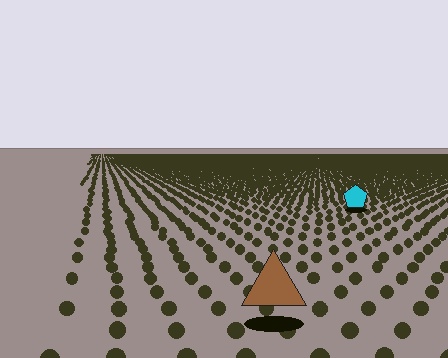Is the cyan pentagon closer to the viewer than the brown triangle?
No. The brown triangle is closer — you can tell from the texture gradient: the ground texture is coarser near it.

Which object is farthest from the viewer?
The cyan pentagon is farthest from the viewer. It appears smaller and the ground texture around it is denser.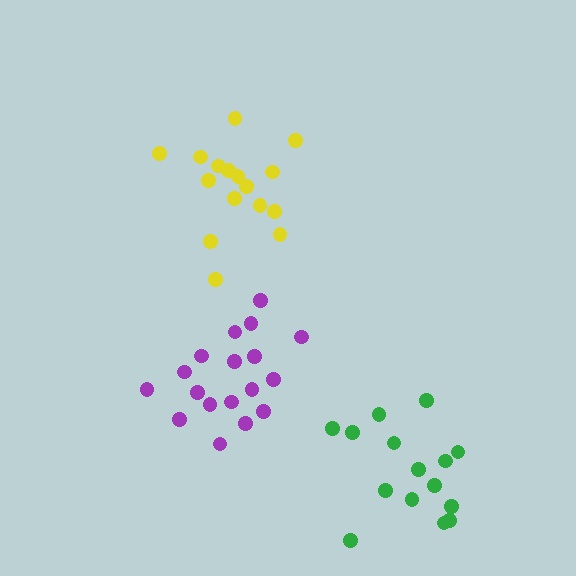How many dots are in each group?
Group 1: 15 dots, Group 2: 16 dots, Group 3: 18 dots (49 total).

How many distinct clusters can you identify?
There are 3 distinct clusters.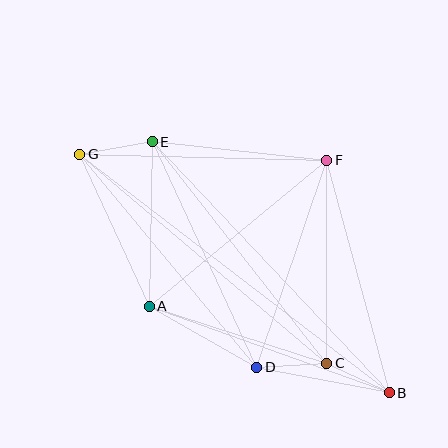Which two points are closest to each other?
Points B and C are closest to each other.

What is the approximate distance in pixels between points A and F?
The distance between A and F is approximately 230 pixels.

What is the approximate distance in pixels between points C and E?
The distance between C and E is approximately 282 pixels.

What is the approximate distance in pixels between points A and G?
The distance between A and G is approximately 167 pixels.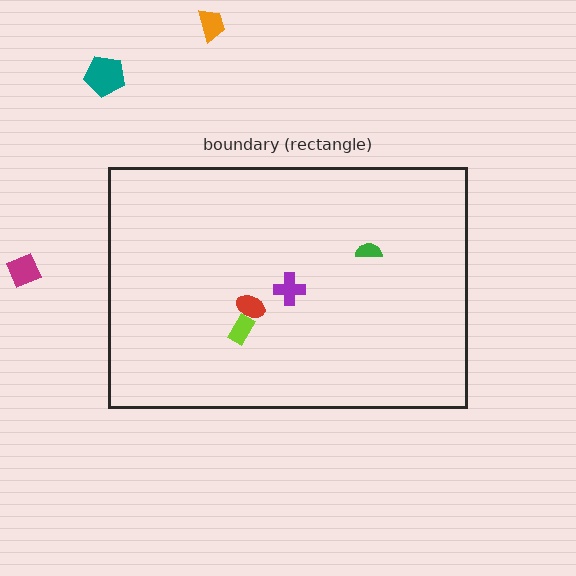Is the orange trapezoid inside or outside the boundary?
Outside.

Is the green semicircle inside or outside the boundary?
Inside.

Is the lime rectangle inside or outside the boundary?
Inside.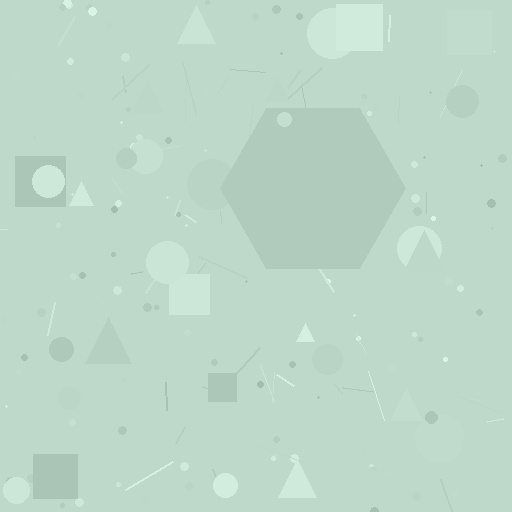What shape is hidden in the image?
A hexagon is hidden in the image.